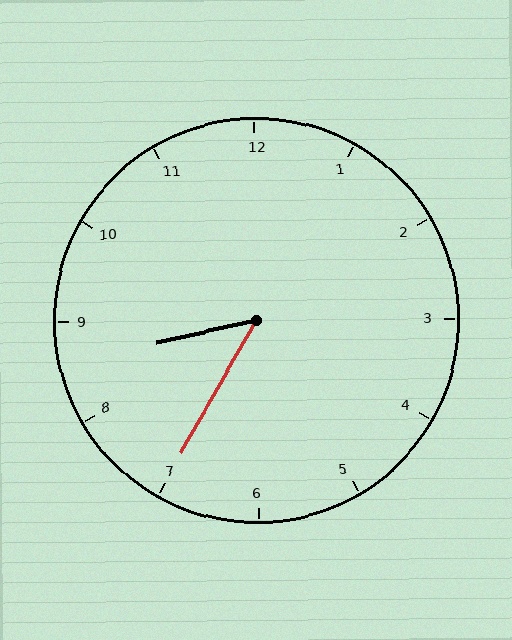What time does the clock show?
8:35.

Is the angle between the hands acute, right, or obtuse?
It is acute.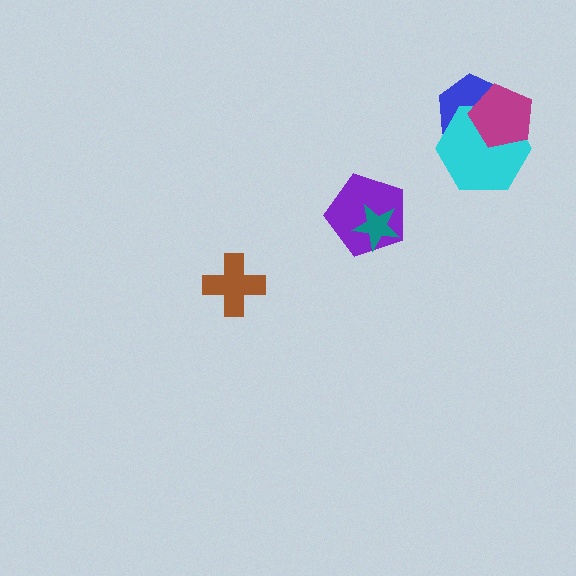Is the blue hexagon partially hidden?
Yes, it is partially covered by another shape.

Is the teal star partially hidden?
No, no other shape covers it.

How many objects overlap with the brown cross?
0 objects overlap with the brown cross.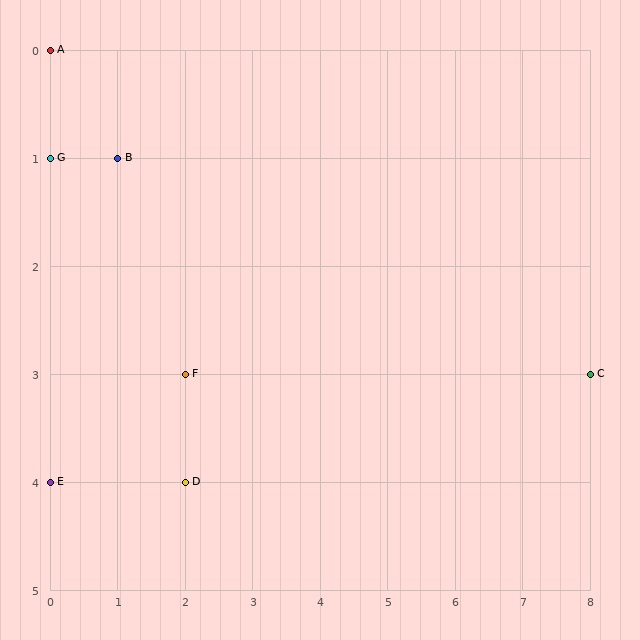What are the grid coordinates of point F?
Point F is at grid coordinates (2, 3).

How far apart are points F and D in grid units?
Points F and D are 1 row apart.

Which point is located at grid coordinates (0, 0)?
Point A is at (0, 0).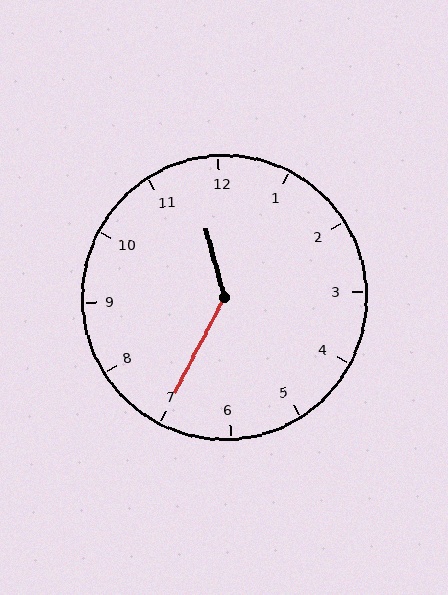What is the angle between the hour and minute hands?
Approximately 138 degrees.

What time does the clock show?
11:35.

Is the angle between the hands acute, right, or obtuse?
It is obtuse.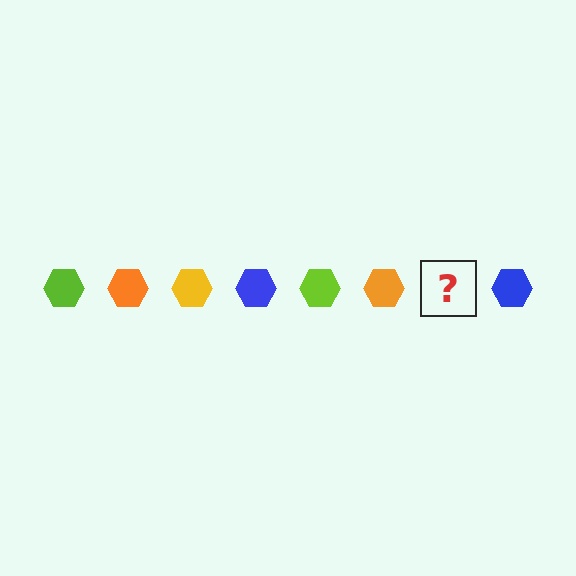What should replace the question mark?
The question mark should be replaced with a yellow hexagon.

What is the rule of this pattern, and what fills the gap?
The rule is that the pattern cycles through lime, orange, yellow, blue hexagons. The gap should be filled with a yellow hexagon.